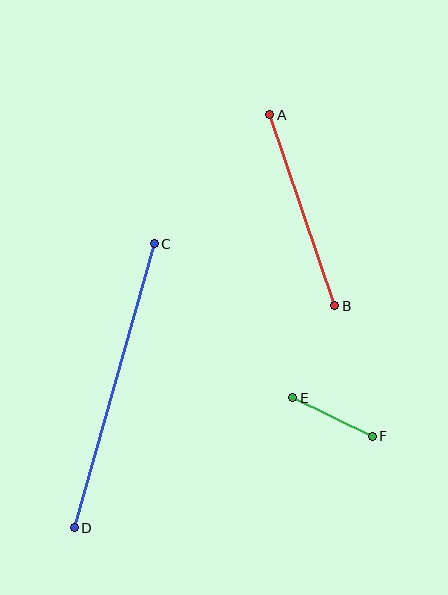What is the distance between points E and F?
The distance is approximately 88 pixels.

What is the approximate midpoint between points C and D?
The midpoint is at approximately (114, 386) pixels.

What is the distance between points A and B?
The distance is approximately 202 pixels.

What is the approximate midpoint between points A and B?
The midpoint is at approximately (302, 210) pixels.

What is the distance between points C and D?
The distance is approximately 295 pixels.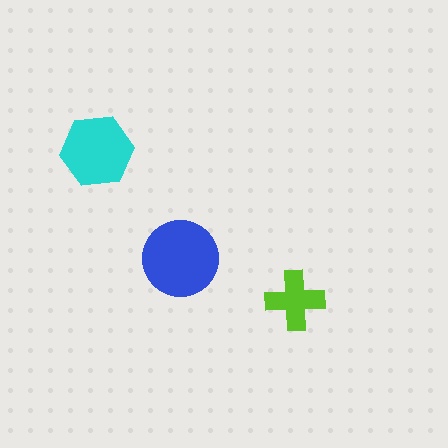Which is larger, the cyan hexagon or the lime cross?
The cyan hexagon.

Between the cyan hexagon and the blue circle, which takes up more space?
The blue circle.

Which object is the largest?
The blue circle.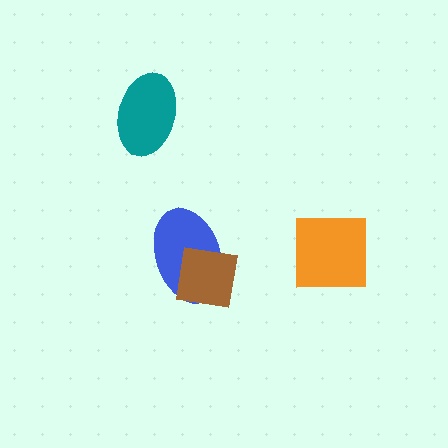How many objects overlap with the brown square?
1 object overlaps with the brown square.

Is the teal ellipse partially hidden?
No, no other shape covers it.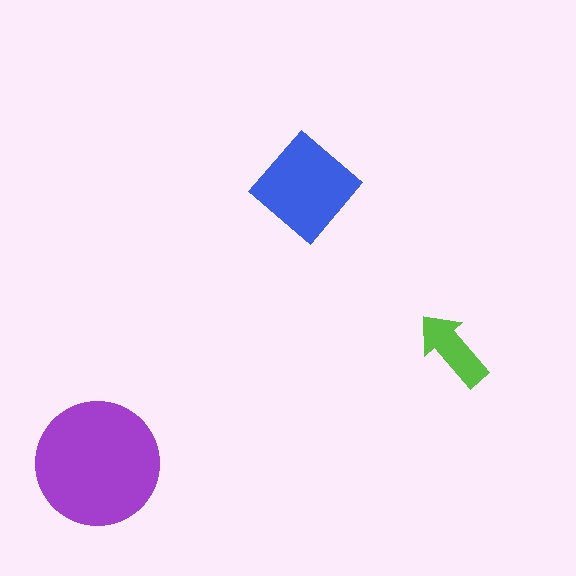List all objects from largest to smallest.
The purple circle, the blue diamond, the lime arrow.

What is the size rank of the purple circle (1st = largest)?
1st.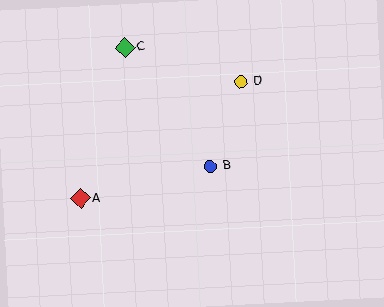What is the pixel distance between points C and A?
The distance between C and A is 157 pixels.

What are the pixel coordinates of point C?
Point C is at (125, 48).